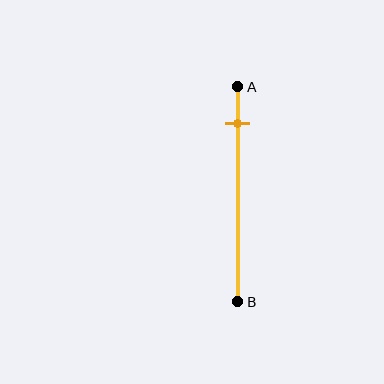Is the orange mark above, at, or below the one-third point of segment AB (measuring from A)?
The orange mark is above the one-third point of segment AB.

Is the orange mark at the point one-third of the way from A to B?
No, the mark is at about 15% from A, not at the 33% one-third point.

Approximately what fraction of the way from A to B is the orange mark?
The orange mark is approximately 15% of the way from A to B.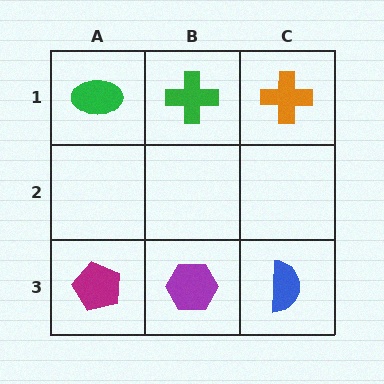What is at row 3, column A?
A magenta pentagon.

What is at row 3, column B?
A purple hexagon.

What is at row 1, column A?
A green ellipse.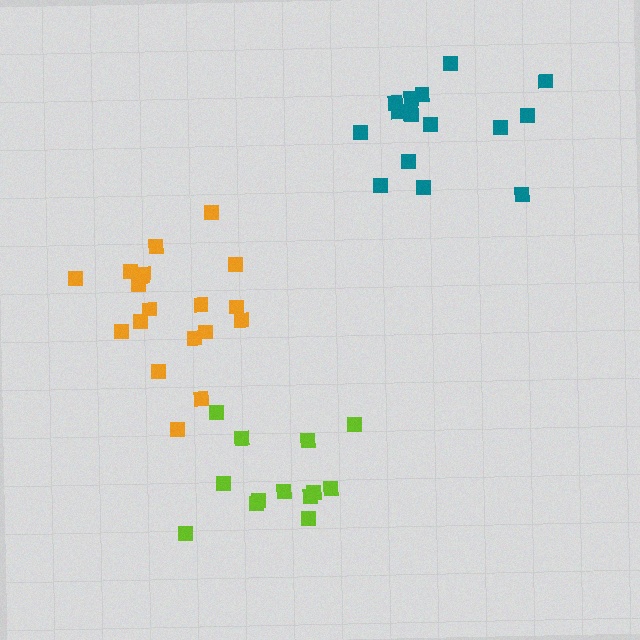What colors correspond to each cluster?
The clusters are colored: orange, lime, teal.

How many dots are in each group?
Group 1: 19 dots, Group 2: 13 dots, Group 3: 16 dots (48 total).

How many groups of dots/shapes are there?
There are 3 groups.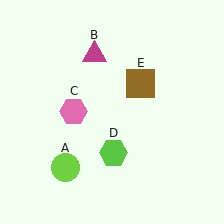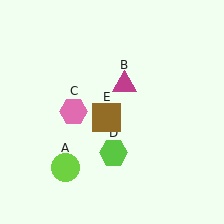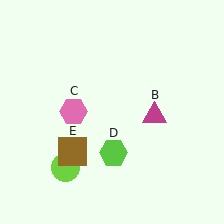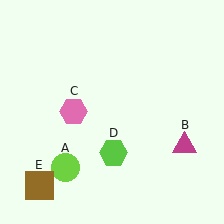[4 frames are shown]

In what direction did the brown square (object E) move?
The brown square (object E) moved down and to the left.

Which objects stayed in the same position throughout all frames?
Lime circle (object A) and pink hexagon (object C) and lime hexagon (object D) remained stationary.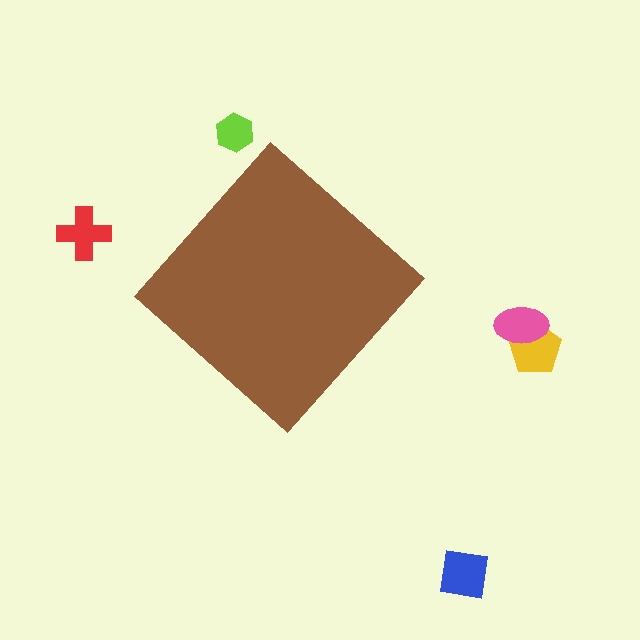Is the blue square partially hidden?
No, the blue square is fully visible.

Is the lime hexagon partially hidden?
No, the lime hexagon is fully visible.